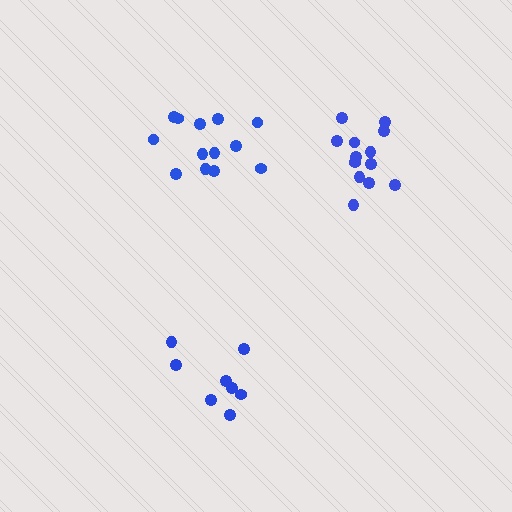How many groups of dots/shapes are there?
There are 3 groups.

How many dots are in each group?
Group 1: 13 dots, Group 2: 8 dots, Group 3: 13 dots (34 total).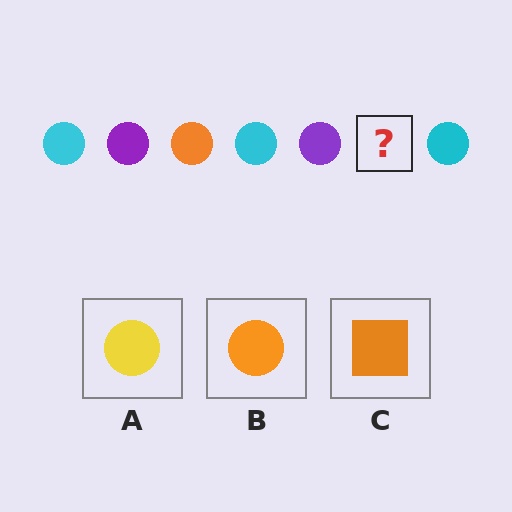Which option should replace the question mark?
Option B.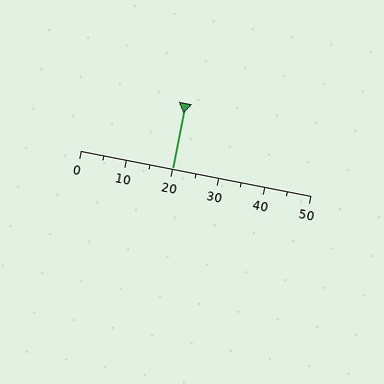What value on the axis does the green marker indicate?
The marker indicates approximately 20.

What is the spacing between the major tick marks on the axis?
The major ticks are spaced 10 apart.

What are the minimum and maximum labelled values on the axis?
The axis runs from 0 to 50.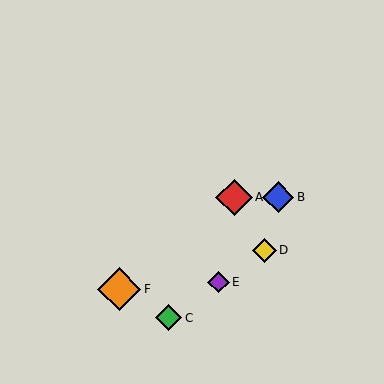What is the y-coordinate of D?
Object D is at y≈250.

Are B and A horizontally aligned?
Yes, both are at y≈197.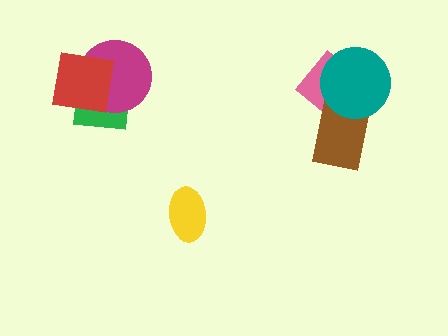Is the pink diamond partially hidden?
Yes, it is partially covered by another shape.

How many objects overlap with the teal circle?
2 objects overlap with the teal circle.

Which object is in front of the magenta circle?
The red square is in front of the magenta circle.